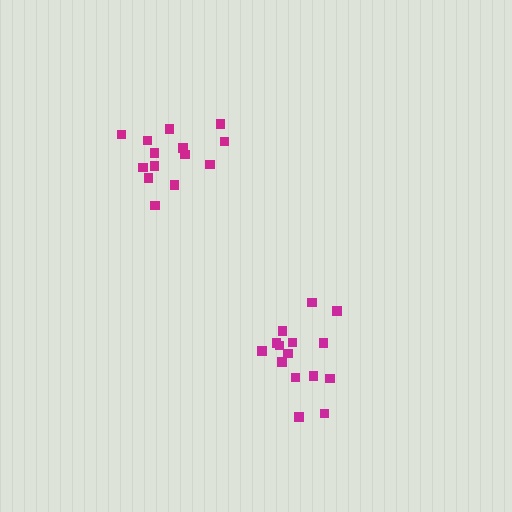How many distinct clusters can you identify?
There are 2 distinct clusters.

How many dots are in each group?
Group 1: 14 dots, Group 2: 15 dots (29 total).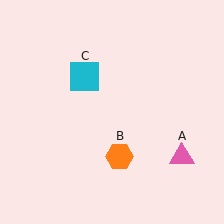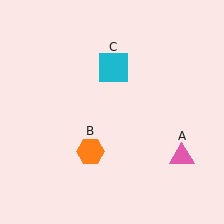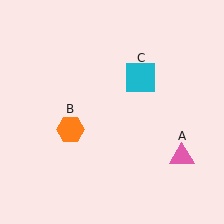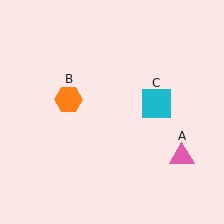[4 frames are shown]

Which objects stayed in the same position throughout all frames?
Pink triangle (object A) remained stationary.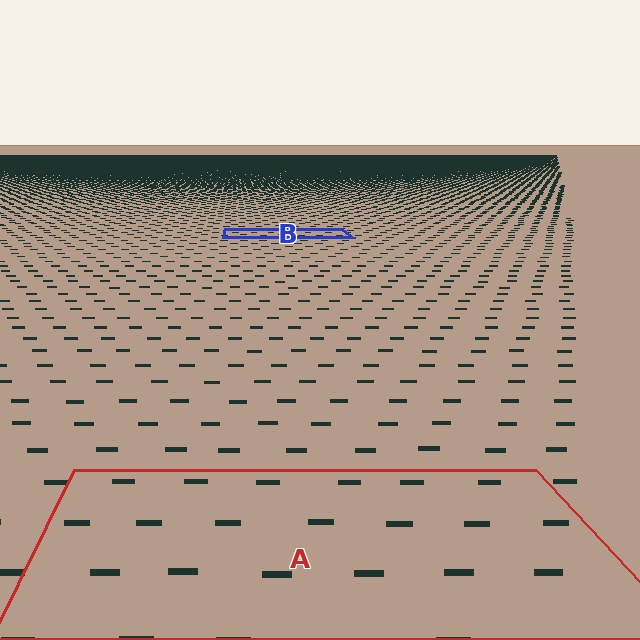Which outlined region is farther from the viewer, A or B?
Region B is farther from the viewer — the texture elements inside it appear smaller and more densely packed.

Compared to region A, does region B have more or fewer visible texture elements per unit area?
Region B has more texture elements per unit area — they are packed more densely because it is farther away.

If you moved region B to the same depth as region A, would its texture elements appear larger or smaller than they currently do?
They would appear larger. At a closer depth, the same texture elements are projected at a bigger on-screen size.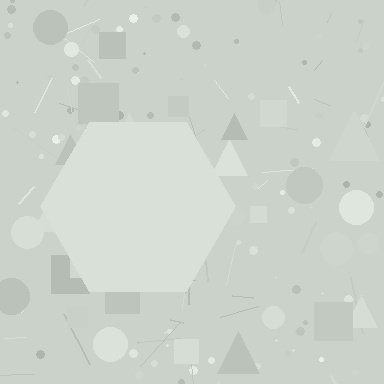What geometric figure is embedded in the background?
A hexagon is embedded in the background.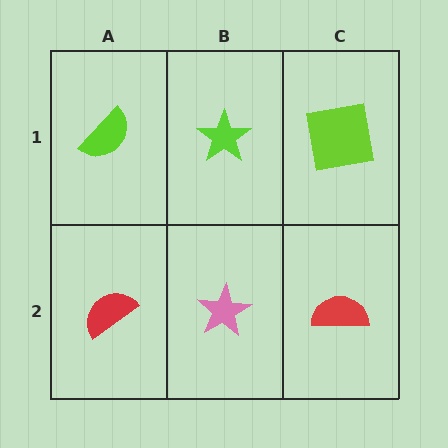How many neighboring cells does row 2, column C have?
2.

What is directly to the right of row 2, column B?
A red semicircle.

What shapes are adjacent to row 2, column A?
A lime semicircle (row 1, column A), a pink star (row 2, column B).